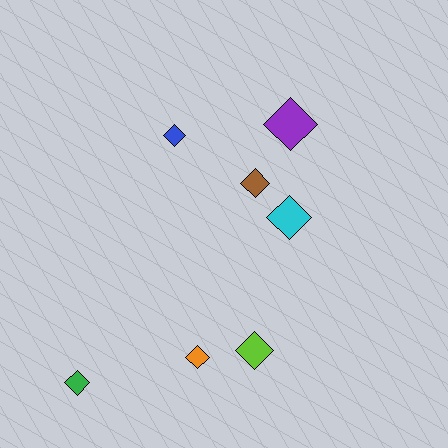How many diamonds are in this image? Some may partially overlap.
There are 7 diamonds.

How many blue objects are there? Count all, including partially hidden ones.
There is 1 blue object.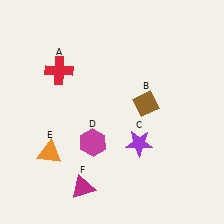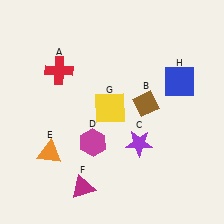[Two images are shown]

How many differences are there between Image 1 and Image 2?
There are 2 differences between the two images.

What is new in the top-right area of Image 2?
A blue square (H) was added in the top-right area of Image 2.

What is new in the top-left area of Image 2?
A yellow square (G) was added in the top-left area of Image 2.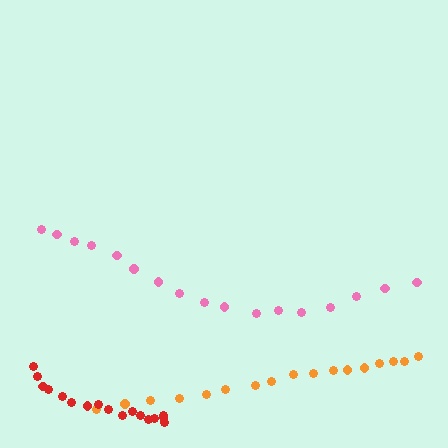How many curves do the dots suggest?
There are 3 distinct paths.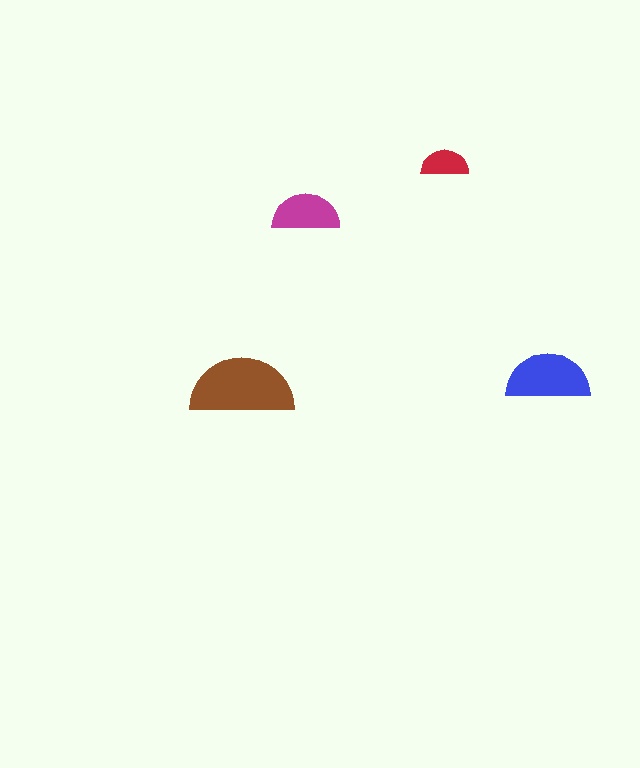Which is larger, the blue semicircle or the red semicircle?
The blue one.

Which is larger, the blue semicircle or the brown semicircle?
The brown one.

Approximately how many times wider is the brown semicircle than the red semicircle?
About 2 times wider.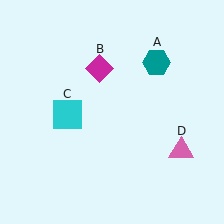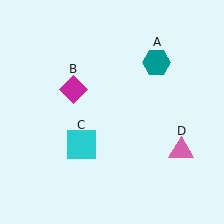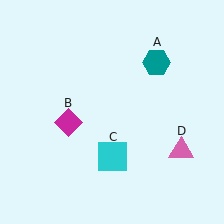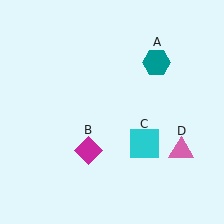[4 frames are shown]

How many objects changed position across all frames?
2 objects changed position: magenta diamond (object B), cyan square (object C).